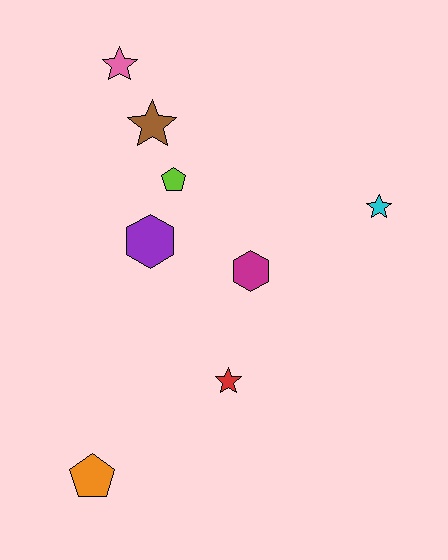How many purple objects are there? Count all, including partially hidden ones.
There is 1 purple object.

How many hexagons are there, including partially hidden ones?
There are 2 hexagons.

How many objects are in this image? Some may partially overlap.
There are 8 objects.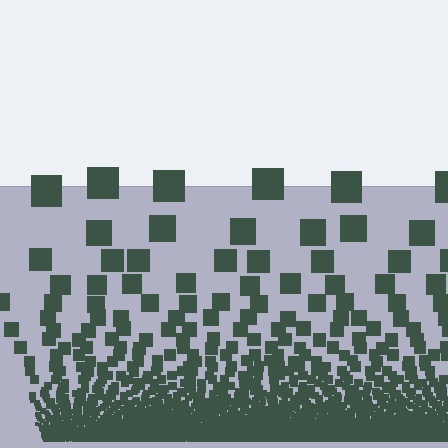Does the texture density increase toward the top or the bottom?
Density increases toward the bottom.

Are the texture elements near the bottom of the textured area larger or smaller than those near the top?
Smaller. The gradient is inverted — elements near the bottom are smaller and denser.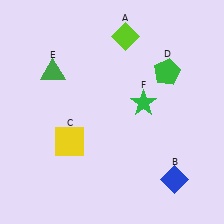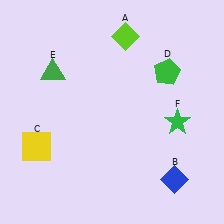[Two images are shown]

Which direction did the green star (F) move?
The green star (F) moved right.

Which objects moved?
The objects that moved are: the yellow square (C), the green star (F).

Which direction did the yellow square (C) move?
The yellow square (C) moved left.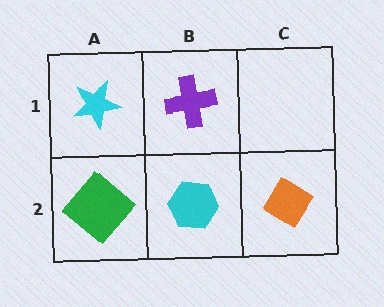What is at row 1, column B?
A purple cross.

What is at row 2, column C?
An orange diamond.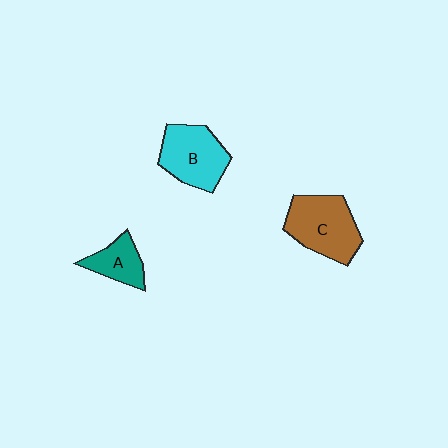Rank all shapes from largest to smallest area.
From largest to smallest: C (brown), B (cyan), A (teal).